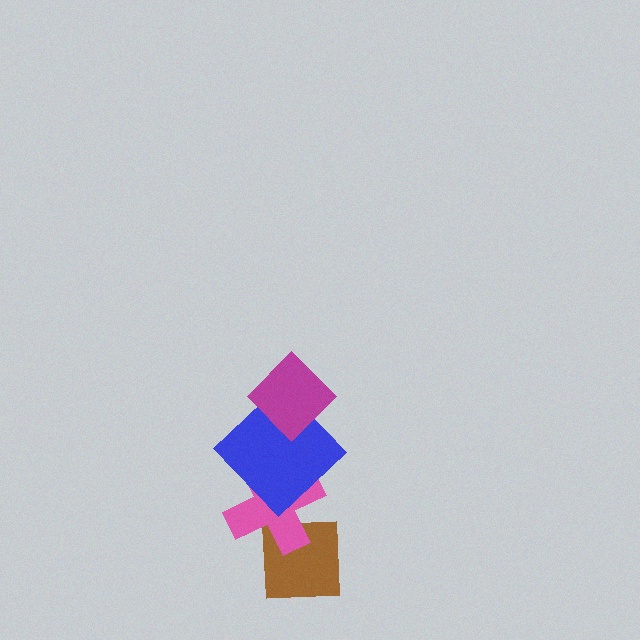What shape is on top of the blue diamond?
The magenta diamond is on top of the blue diamond.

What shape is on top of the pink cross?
The blue diamond is on top of the pink cross.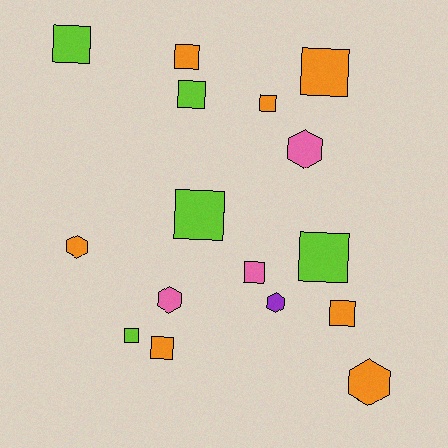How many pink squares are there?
There is 1 pink square.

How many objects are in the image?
There are 16 objects.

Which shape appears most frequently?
Square, with 11 objects.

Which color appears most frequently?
Orange, with 7 objects.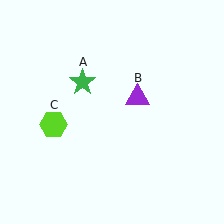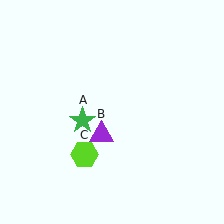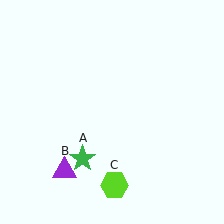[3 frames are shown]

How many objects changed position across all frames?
3 objects changed position: green star (object A), purple triangle (object B), lime hexagon (object C).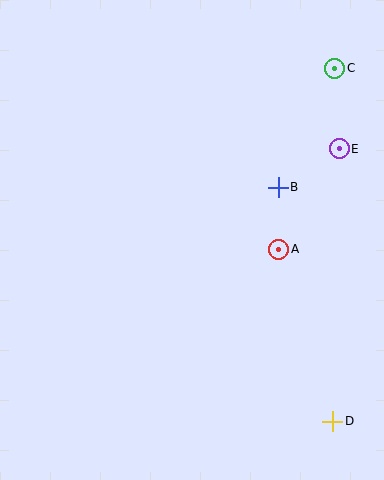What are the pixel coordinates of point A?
Point A is at (279, 249).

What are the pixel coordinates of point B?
Point B is at (278, 187).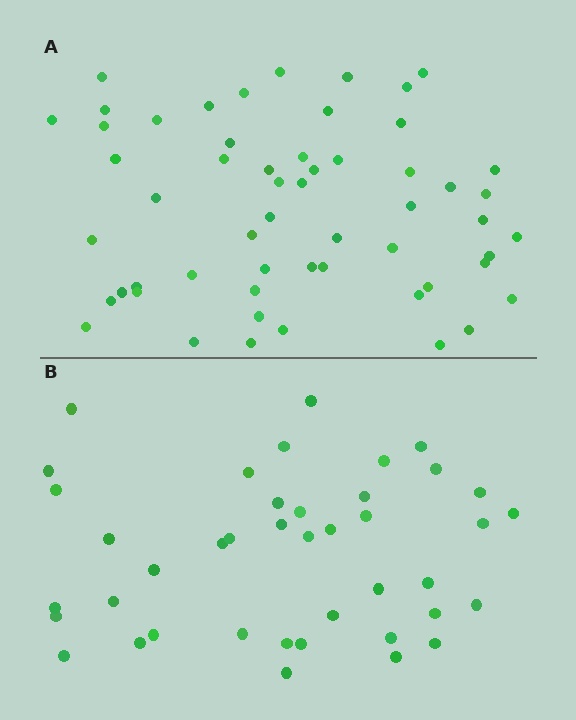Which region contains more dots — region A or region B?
Region A (the top region) has more dots.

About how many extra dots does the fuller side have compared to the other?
Region A has approximately 15 more dots than region B.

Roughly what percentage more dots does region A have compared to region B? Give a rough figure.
About 35% more.